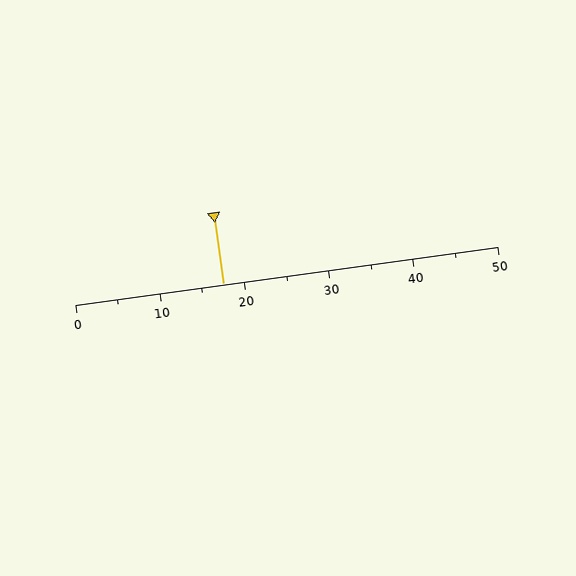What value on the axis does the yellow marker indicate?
The marker indicates approximately 17.5.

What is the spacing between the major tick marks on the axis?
The major ticks are spaced 10 apart.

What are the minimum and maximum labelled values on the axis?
The axis runs from 0 to 50.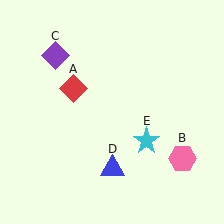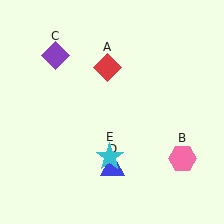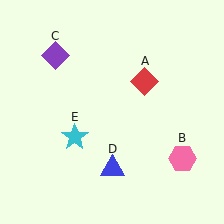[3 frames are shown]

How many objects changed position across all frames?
2 objects changed position: red diamond (object A), cyan star (object E).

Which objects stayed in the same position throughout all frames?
Pink hexagon (object B) and purple diamond (object C) and blue triangle (object D) remained stationary.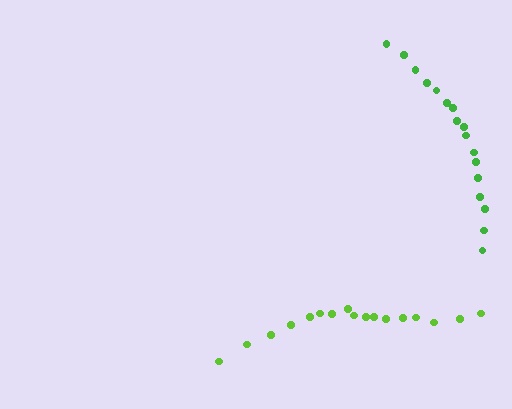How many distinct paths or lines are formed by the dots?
There are 2 distinct paths.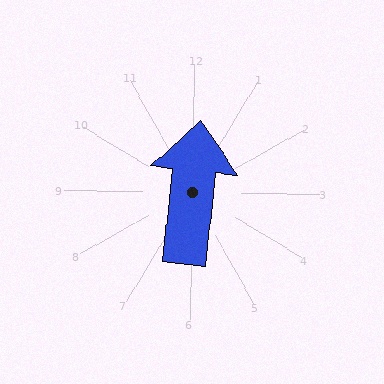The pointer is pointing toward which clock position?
Roughly 12 o'clock.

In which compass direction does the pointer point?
North.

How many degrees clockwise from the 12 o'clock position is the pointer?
Approximately 6 degrees.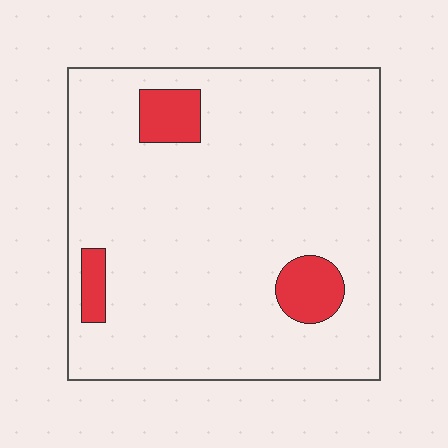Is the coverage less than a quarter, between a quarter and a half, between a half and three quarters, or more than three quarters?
Less than a quarter.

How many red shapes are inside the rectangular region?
3.